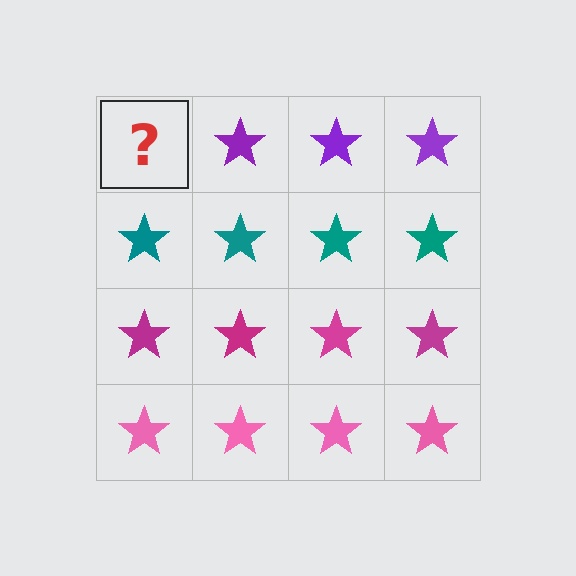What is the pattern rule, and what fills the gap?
The rule is that each row has a consistent color. The gap should be filled with a purple star.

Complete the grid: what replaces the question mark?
The question mark should be replaced with a purple star.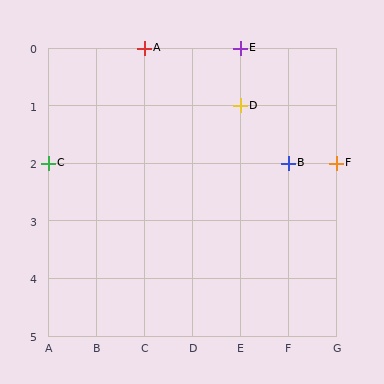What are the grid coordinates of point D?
Point D is at grid coordinates (E, 1).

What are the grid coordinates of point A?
Point A is at grid coordinates (C, 0).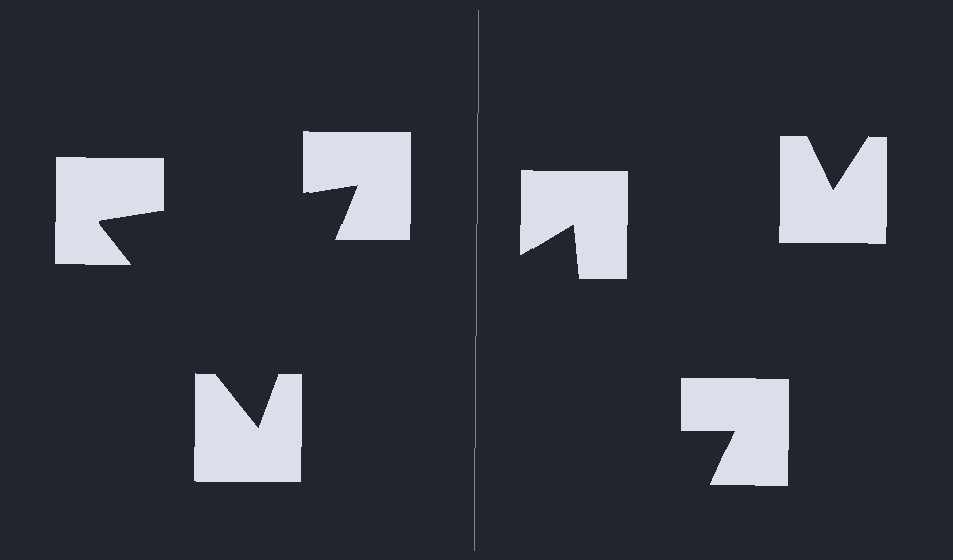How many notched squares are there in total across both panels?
6 — 3 on each side.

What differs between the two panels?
The notched squares are positioned identically on both sides; only the wedge orientations differ. On the left they align to a triangle; on the right they are misaligned.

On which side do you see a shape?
An illusory triangle appears on the left side. On the right side the wedge cuts are rotated, so no coherent shape forms.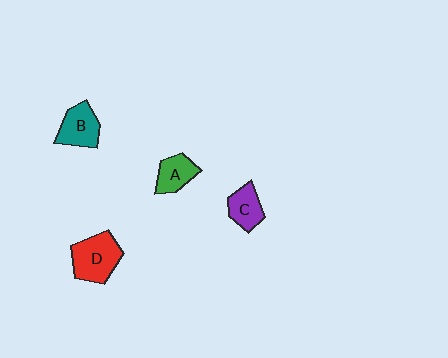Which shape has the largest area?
Shape D (red).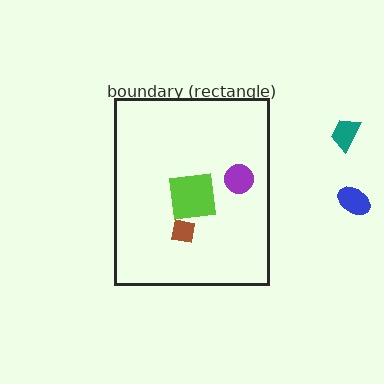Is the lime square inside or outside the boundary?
Inside.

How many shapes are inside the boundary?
3 inside, 2 outside.